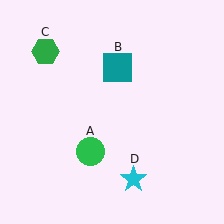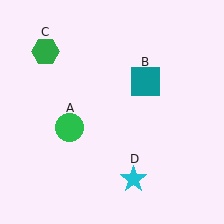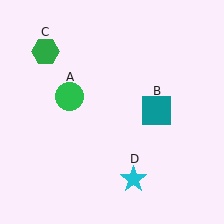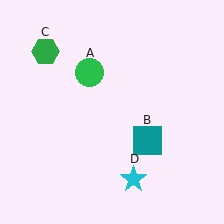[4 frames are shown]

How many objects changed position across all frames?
2 objects changed position: green circle (object A), teal square (object B).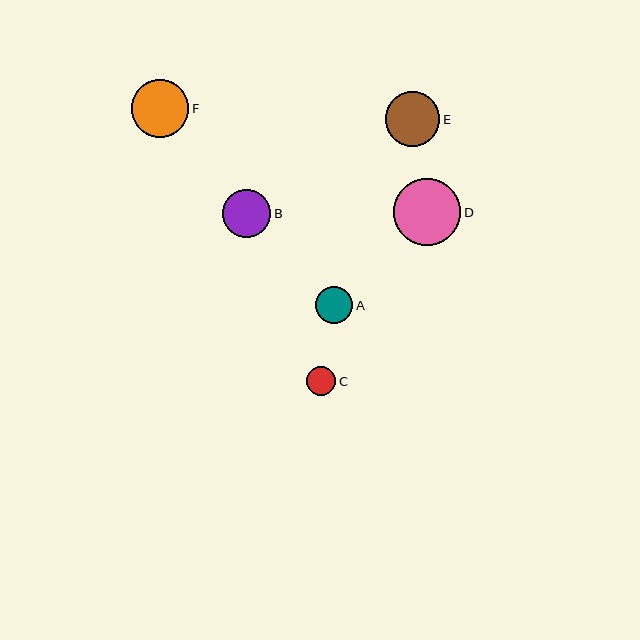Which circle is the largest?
Circle D is the largest with a size of approximately 68 pixels.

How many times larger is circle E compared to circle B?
Circle E is approximately 1.1 times the size of circle B.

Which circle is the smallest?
Circle C is the smallest with a size of approximately 29 pixels.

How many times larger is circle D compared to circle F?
Circle D is approximately 1.2 times the size of circle F.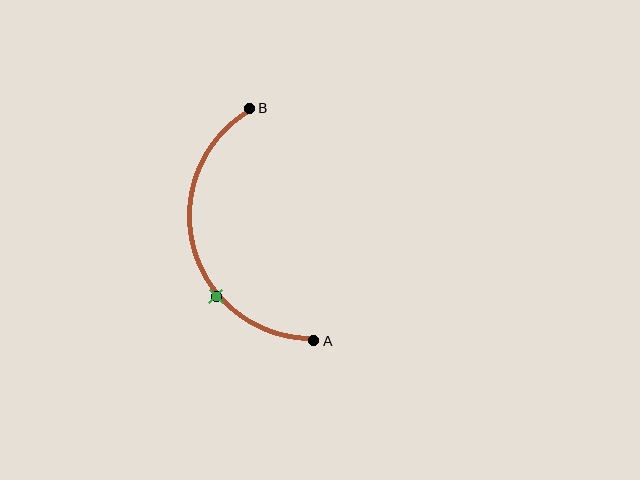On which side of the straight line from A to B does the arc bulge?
The arc bulges to the left of the straight line connecting A and B.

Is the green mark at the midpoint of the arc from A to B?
No. The green mark lies on the arc but is closer to endpoint A. The arc midpoint would be at the point on the curve equidistant along the arc from both A and B.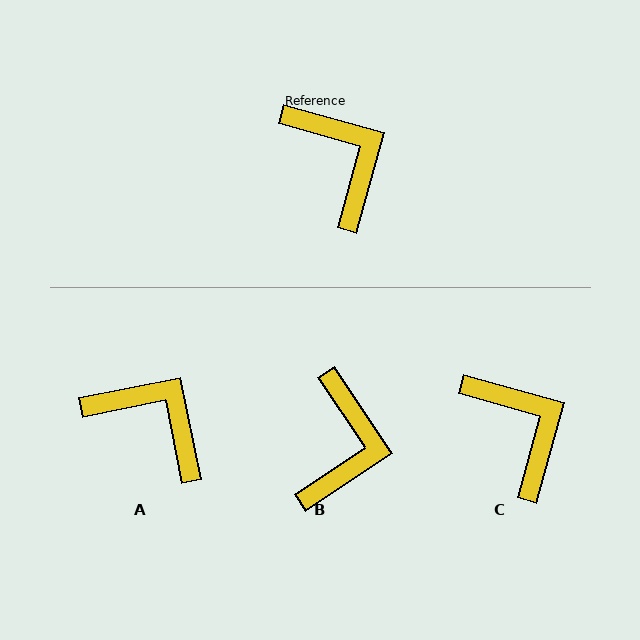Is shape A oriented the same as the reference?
No, it is off by about 27 degrees.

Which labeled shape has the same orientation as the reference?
C.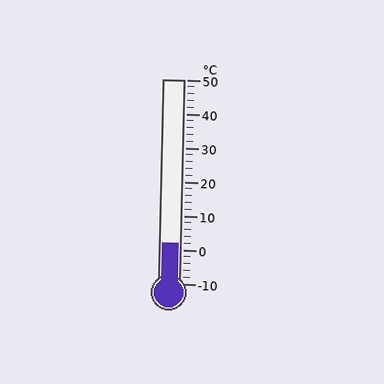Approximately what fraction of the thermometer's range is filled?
The thermometer is filled to approximately 20% of its range.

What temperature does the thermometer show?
The thermometer shows approximately 2°C.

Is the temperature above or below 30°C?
The temperature is below 30°C.